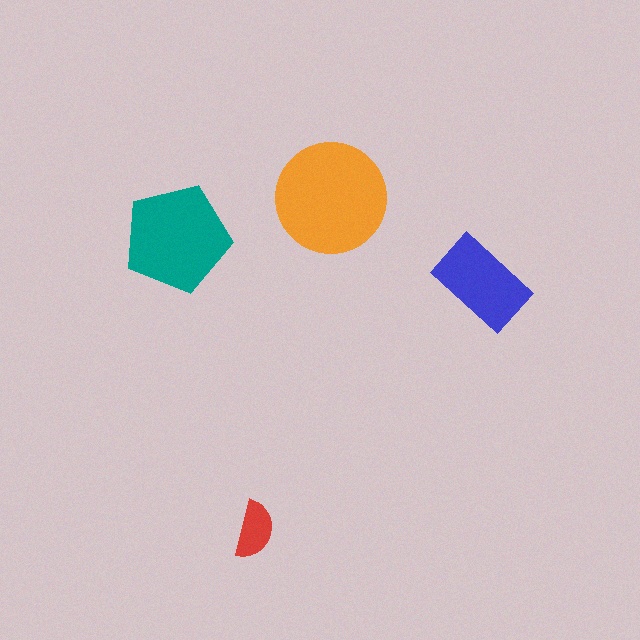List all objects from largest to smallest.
The orange circle, the teal pentagon, the blue rectangle, the red semicircle.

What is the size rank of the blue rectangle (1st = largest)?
3rd.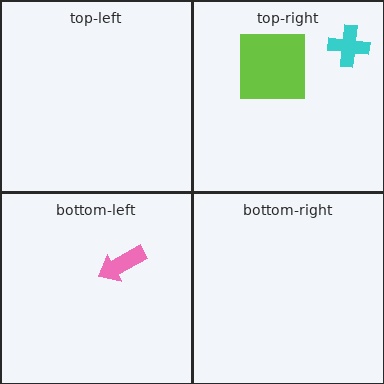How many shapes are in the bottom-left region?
1.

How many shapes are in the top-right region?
2.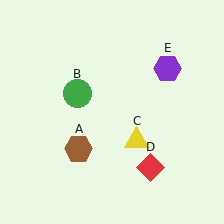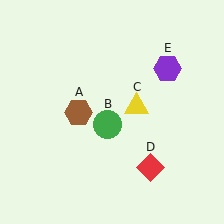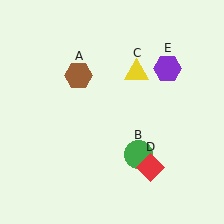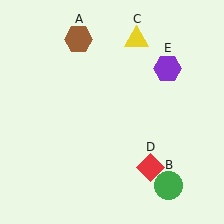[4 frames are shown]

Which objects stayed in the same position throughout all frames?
Red diamond (object D) and purple hexagon (object E) remained stationary.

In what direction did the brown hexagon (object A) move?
The brown hexagon (object A) moved up.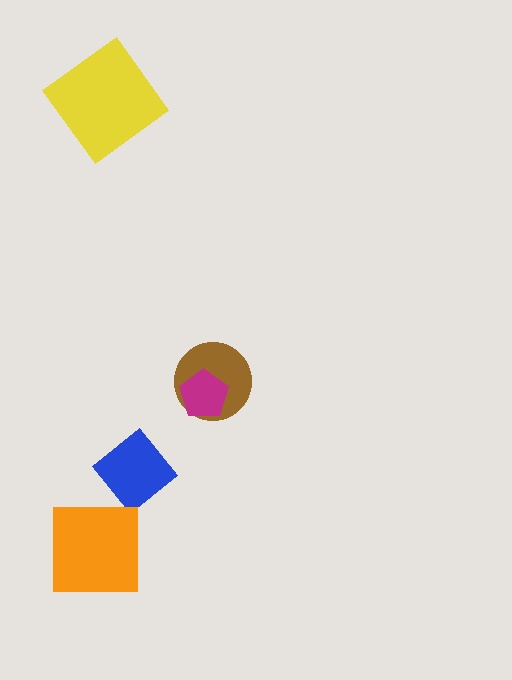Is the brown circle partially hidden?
Yes, it is partially covered by another shape.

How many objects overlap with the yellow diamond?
0 objects overlap with the yellow diamond.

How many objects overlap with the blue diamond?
0 objects overlap with the blue diamond.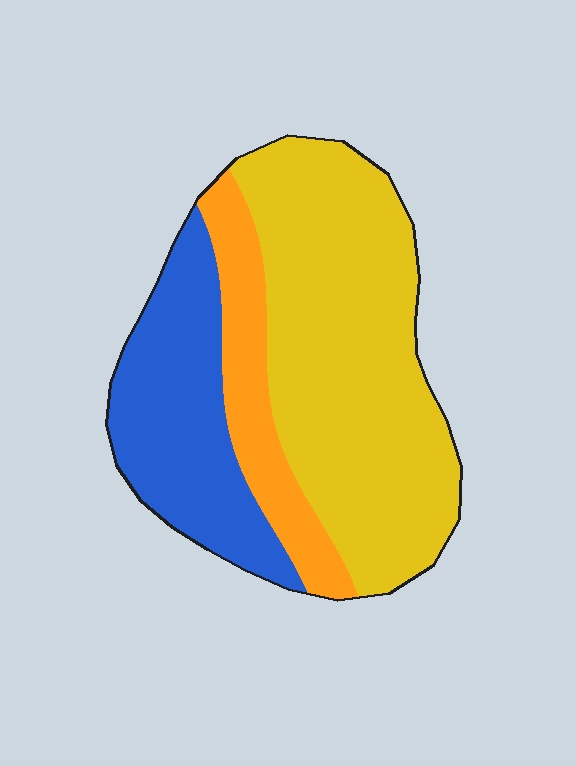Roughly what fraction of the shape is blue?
Blue takes up between a sixth and a third of the shape.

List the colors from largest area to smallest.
From largest to smallest: yellow, blue, orange.